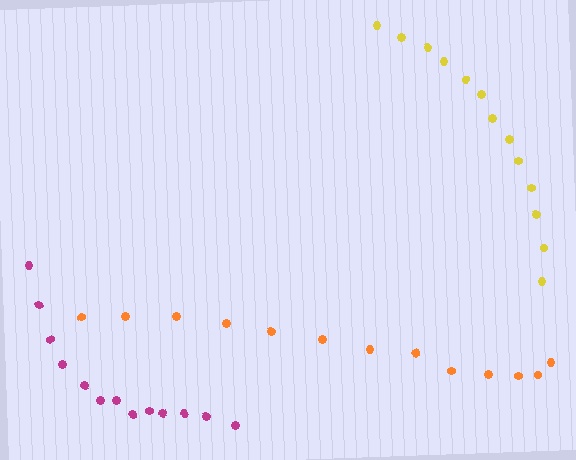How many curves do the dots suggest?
There are 3 distinct paths.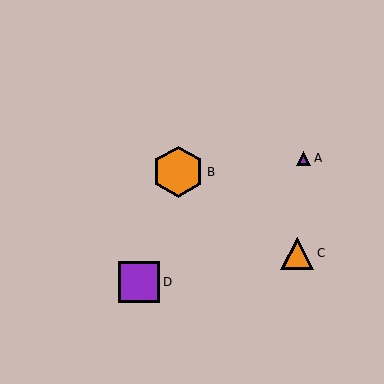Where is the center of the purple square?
The center of the purple square is at (139, 282).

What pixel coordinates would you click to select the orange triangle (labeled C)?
Click at (297, 253) to select the orange triangle C.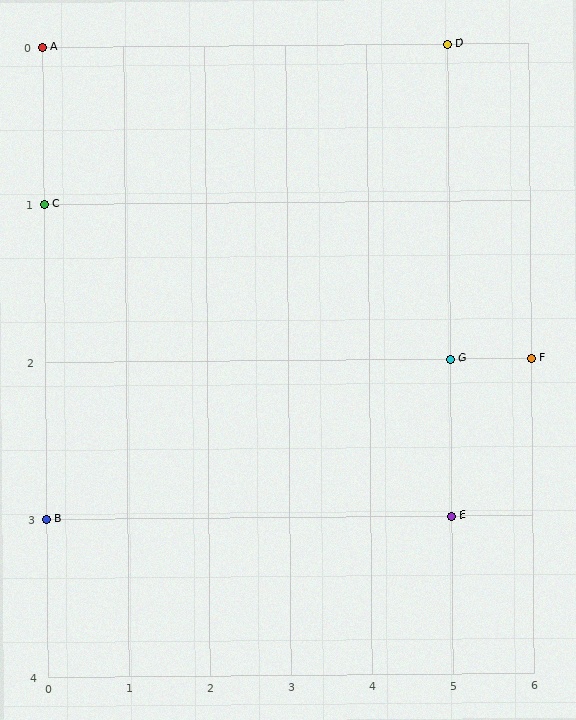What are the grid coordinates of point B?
Point B is at grid coordinates (0, 3).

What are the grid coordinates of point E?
Point E is at grid coordinates (5, 3).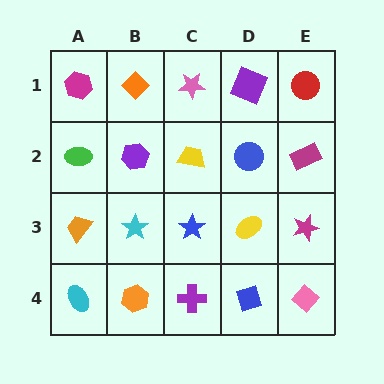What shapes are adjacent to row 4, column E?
A magenta star (row 3, column E), a blue diamond (row 4, column D).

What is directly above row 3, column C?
A yellow trapezoid.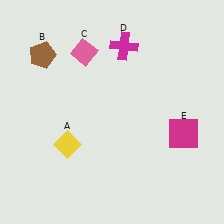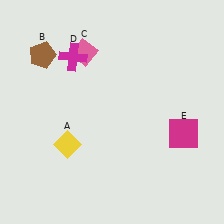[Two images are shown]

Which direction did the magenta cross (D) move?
The magenta cross (D) moved left.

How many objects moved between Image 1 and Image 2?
1 object moved between the two images.